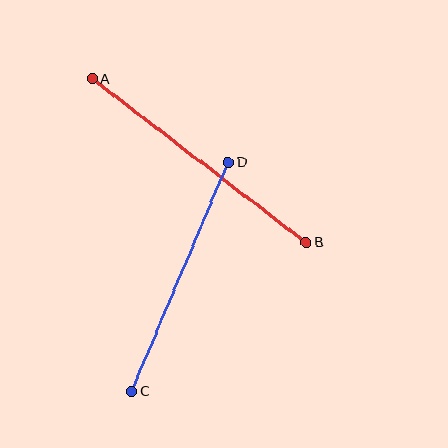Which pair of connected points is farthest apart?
Points A and B are farthest apart.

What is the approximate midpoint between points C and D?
The midpoint is at approximately (180, 277) pixels.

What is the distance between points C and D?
The distance is approximately 249 pixels.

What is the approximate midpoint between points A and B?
The midpoint is at approximately (199, 160) pixels.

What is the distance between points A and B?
The distance is approximately 269 pixels.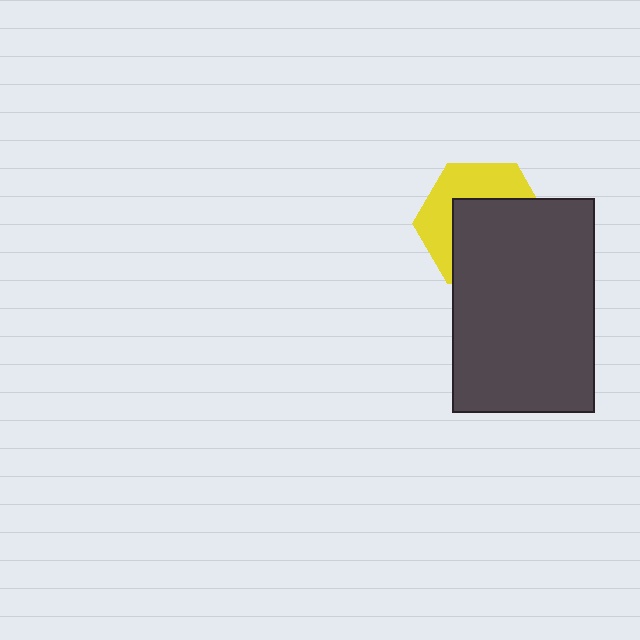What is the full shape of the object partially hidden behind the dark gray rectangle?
The partially hidden object is a yellow hexagon.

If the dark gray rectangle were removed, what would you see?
You would see the complete yellow hexagon.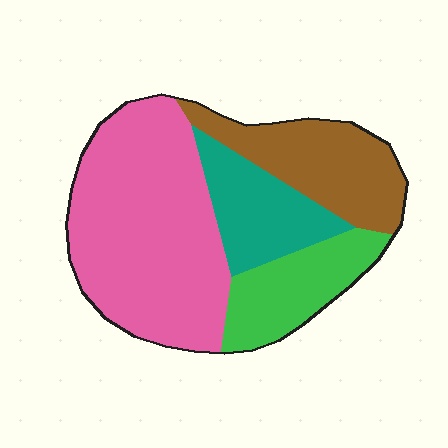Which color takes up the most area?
Pink, at roughly 45%.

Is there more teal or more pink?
Pink.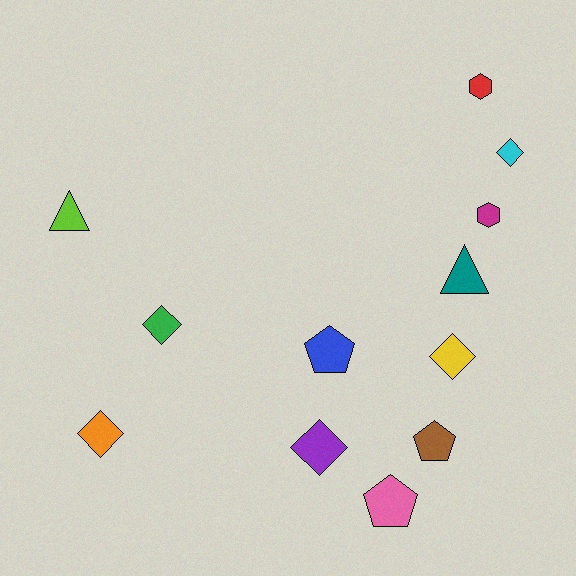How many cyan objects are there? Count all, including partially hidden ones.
There is 1 cyan object.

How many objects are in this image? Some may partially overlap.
There are 12 objects.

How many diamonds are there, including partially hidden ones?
There are 5 diamonds.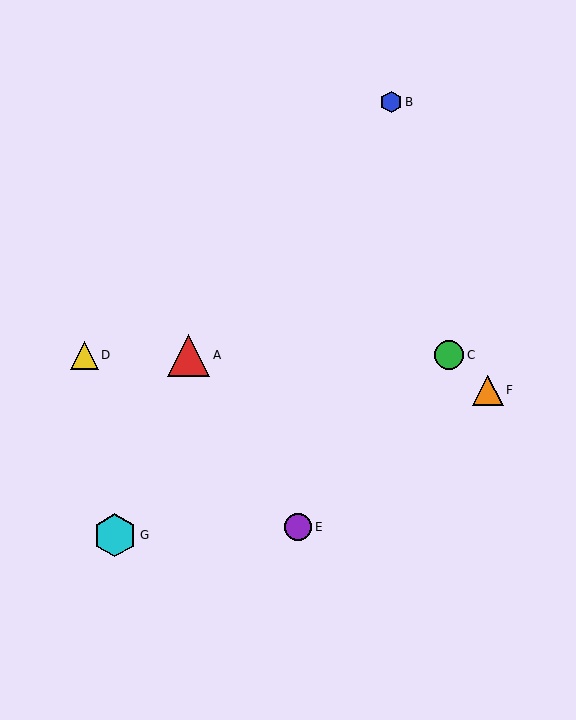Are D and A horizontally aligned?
Yes, both are at y≈355.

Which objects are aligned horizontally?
Objects A, C, D are aligned horizontally.